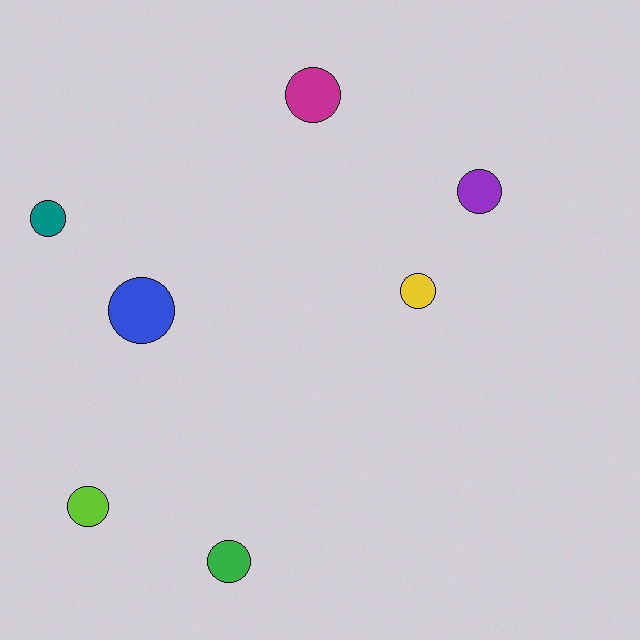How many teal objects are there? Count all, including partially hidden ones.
There is 1 teal object.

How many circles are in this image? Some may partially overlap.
There are 7 circles.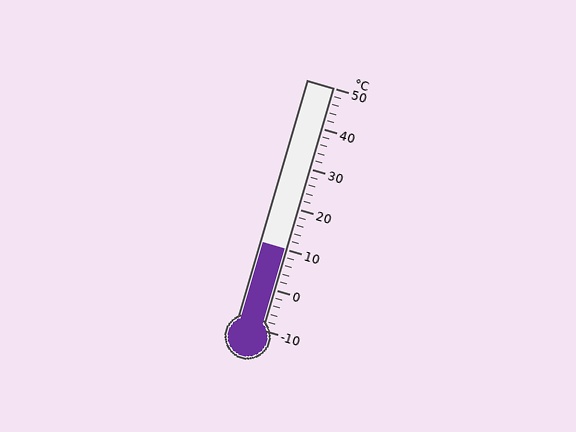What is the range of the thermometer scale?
The thermometer scale ranges from -10°C to 50°C.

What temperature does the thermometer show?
The thermometer shows approximately 10°C.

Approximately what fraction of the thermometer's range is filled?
The thermometer is filled to approximately 35% of its range.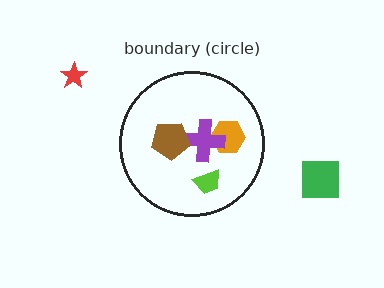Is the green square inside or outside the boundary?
Outside.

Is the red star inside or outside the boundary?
Outside.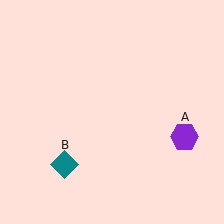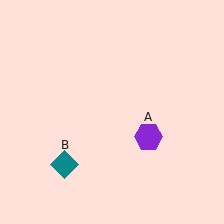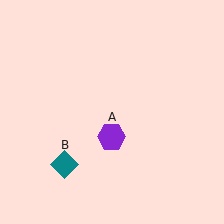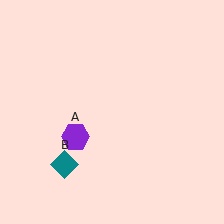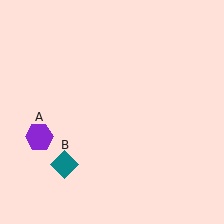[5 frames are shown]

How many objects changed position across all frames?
1 object changed position: purple hexagon (object A).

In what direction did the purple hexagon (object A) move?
The purple hexagon (object A) moved left.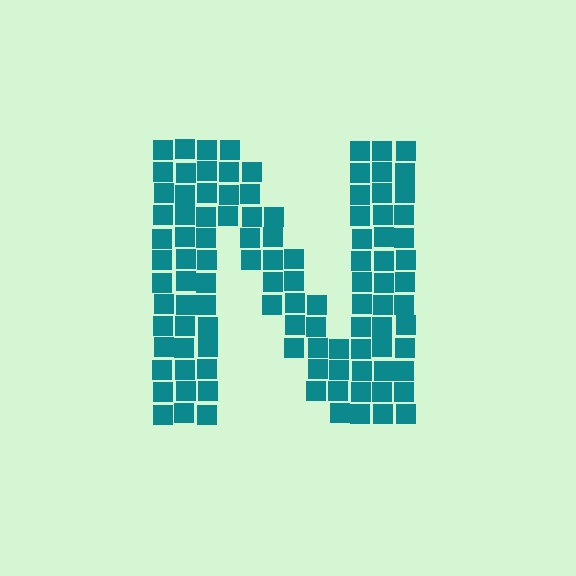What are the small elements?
The small elements are squares.